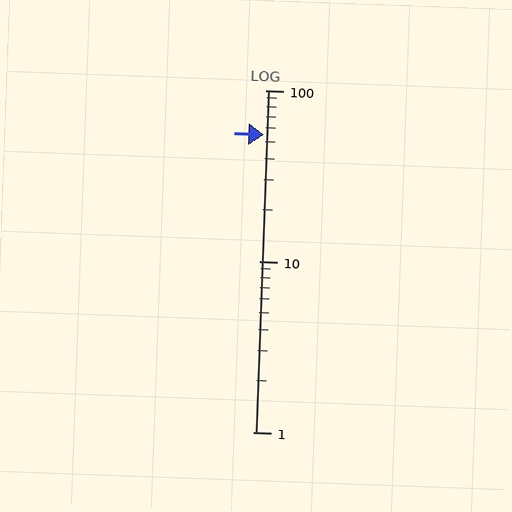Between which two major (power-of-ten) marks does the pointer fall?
The pointer is between 10 and 100.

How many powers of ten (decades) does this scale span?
The scale spans 2 decades, from 1 to 100.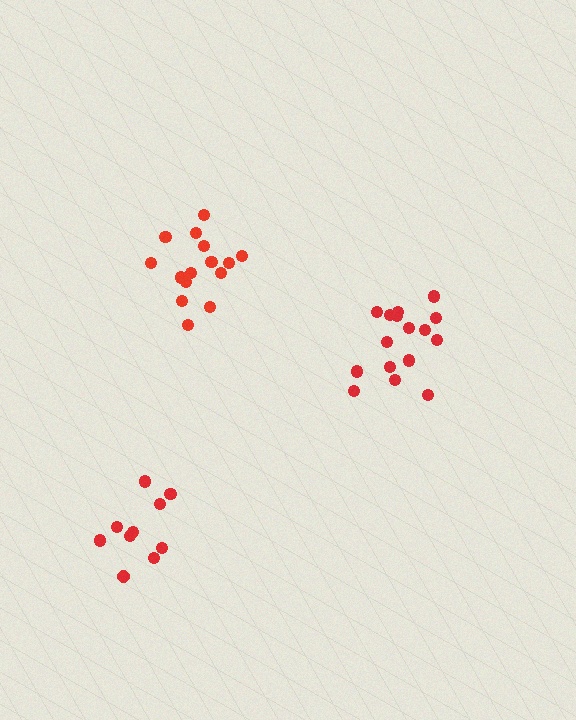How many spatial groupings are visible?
There are 3 spatial groupings.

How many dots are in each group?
Group 1: 15 dots, Group 2: 16 dots, Group 3: 10 dots (41 total).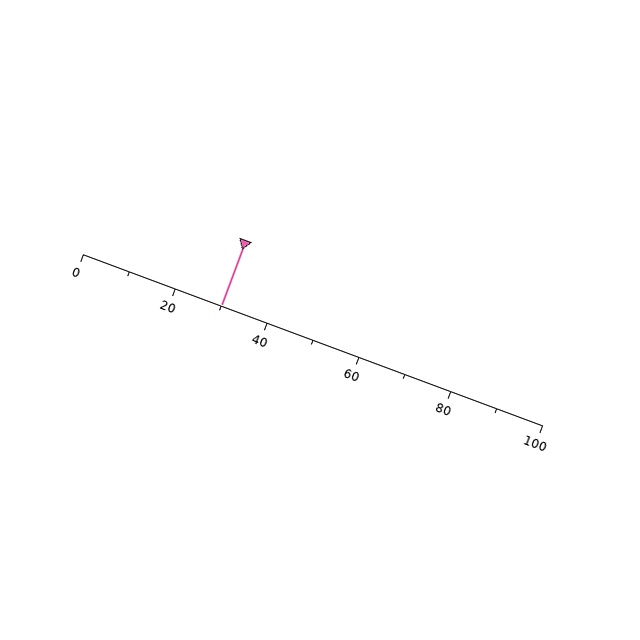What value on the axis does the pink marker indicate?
The marker indicates approximately 30.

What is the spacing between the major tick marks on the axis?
The major ticks are spaced 20 apart.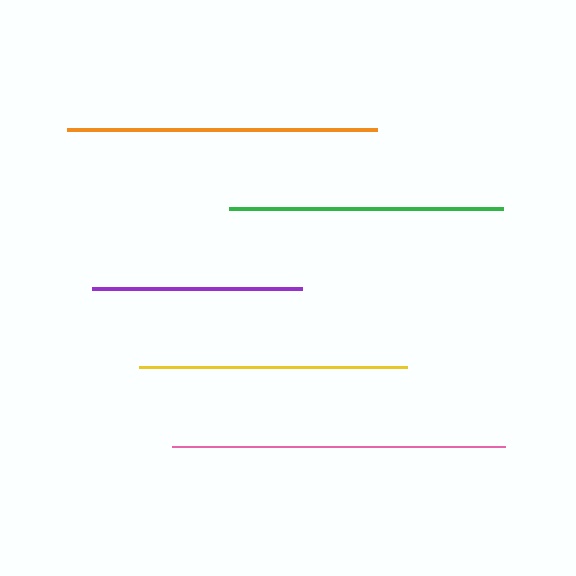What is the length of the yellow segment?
The yellow segment is approximately 268 pixels long.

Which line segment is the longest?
The pink line is the longest at approximately 333 pixels.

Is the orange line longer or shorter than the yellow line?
The orange line is longer than the yellow line.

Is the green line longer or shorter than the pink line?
The pink line is longer than the green line.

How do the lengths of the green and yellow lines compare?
The green and yellow lines are approximately the same length.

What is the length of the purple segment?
The purple segment is approximately 209 pixels long.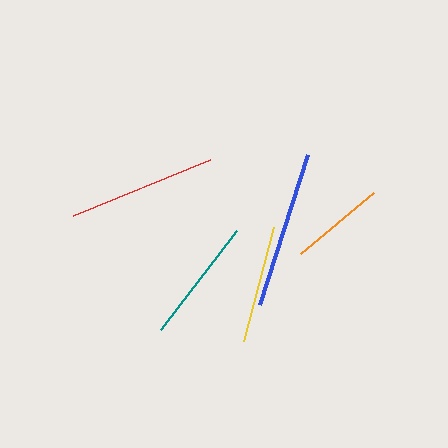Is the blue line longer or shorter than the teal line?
The blue line is longer than the teal line.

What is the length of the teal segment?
The teal segment is approximately 125 pixels long.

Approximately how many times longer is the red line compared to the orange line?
The red line is approximately 1.5 times the length of the orange line.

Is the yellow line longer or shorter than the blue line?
The blue line is longer than the yellow line.